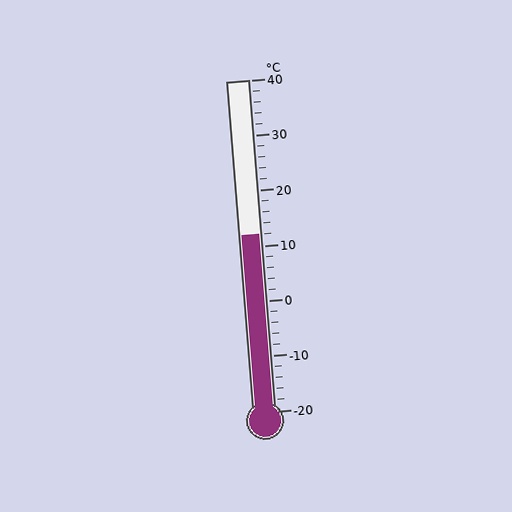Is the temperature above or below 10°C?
The temperature is above 10°C.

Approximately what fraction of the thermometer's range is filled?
The thermometer is filled to approximately 55% of its range.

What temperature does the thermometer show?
The thermometer shows approximately 12°C.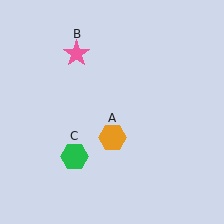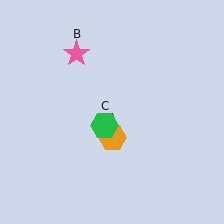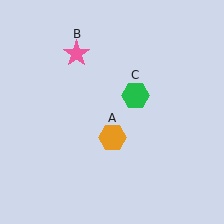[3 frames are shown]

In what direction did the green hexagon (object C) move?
The green hexagon (object C) moved up and to the right.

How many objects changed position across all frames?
1 object changed position: green hexagon (object C).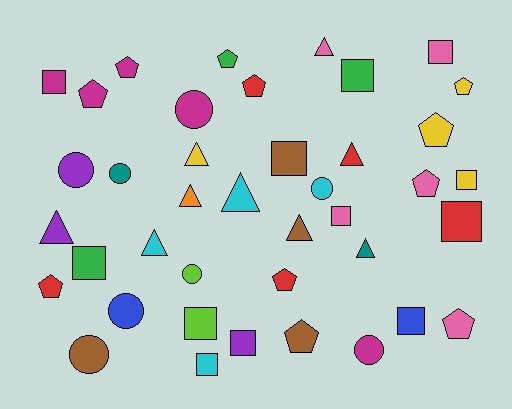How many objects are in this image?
There are 40 objects.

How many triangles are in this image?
There are 9 triangles.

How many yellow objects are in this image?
There are 4 yellow objects.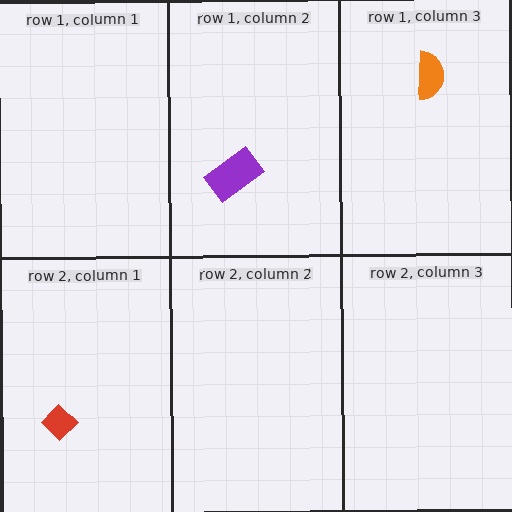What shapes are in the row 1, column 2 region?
The purple rectangle.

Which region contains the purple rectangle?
The row 1, column 2 region.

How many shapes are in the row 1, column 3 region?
1.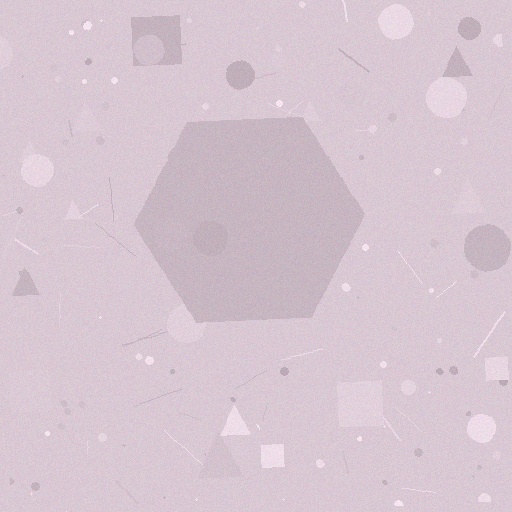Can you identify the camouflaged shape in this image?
The camouflaged shape is a hexagon.